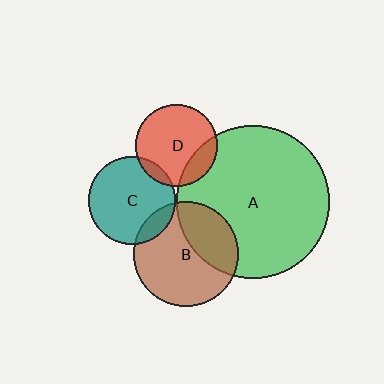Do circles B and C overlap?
Yes.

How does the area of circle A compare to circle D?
Approximately 3.5 times.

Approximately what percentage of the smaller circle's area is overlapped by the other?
Approximately 15%.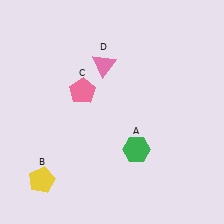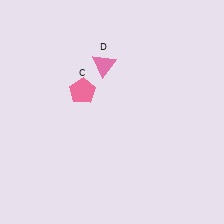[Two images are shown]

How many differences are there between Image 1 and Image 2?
There are 2 differences between the two images.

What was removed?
The green hexagon (A), the yellow pentagon (B) were removed in Image 2.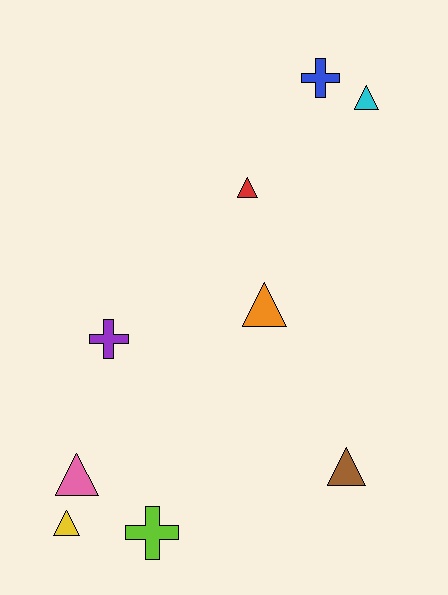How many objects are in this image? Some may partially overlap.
There are 9 objects.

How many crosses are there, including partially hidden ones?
There are 3 crosses.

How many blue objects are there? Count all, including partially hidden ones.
There is 1 blue object.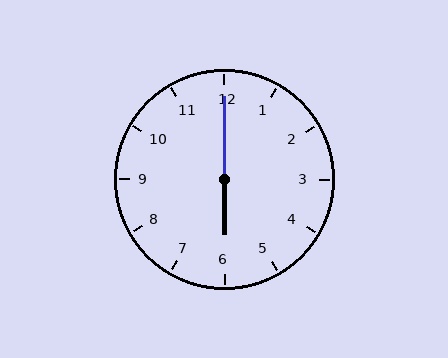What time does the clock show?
6:00.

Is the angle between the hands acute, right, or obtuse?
It is obtuse.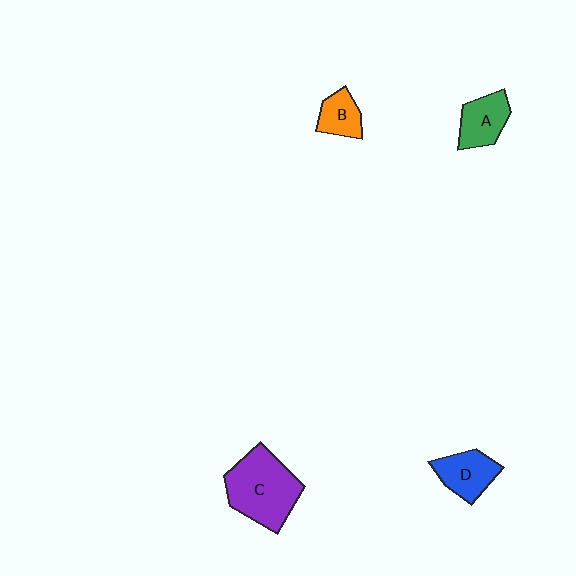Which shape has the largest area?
Shape C (purple).